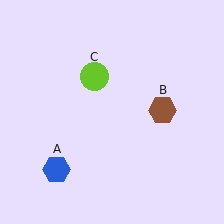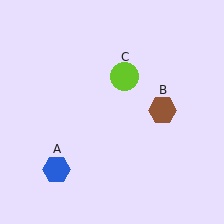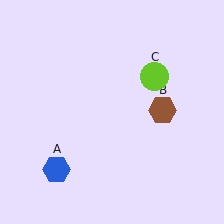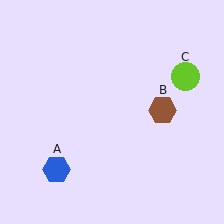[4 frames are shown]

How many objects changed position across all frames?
1 object changed position: lime circle (object C).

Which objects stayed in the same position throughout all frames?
Blue hexagon (object A) and brown hexagon (object B) remained stationary.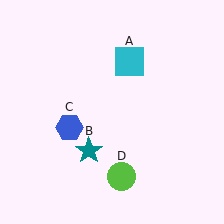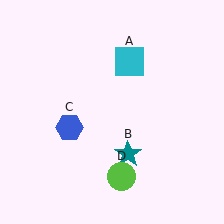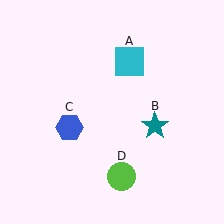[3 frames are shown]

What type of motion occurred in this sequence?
The teal star (object B) rotated counterclockwise around the center of the scene.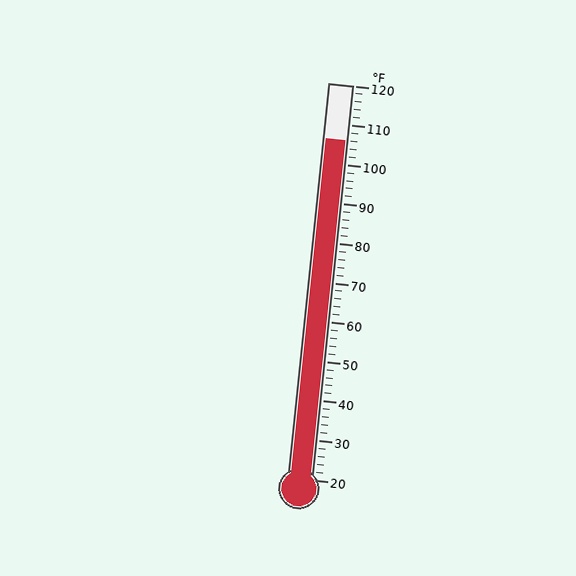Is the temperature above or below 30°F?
The temperature is above 30°F.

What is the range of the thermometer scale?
The thermometer scale ranges from 20°F to 120°F.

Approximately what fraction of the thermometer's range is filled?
The thermometer is filled to approximately 85% of its range.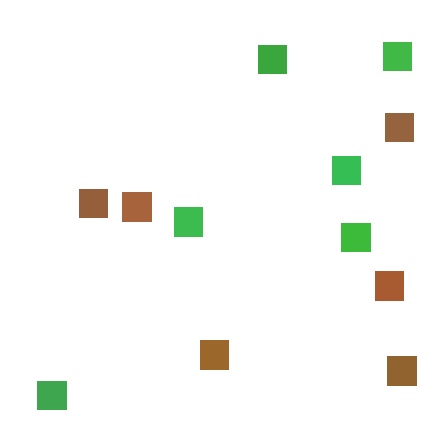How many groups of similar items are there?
There are 2 groups: one group of green squares (6) and one group of brown squares (6).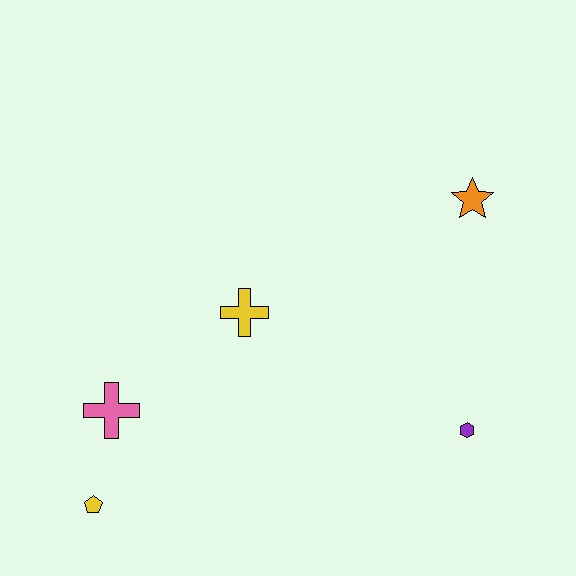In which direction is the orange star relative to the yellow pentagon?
The orange star is to the right of the yellow pentagon.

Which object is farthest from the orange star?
The yellow pentagon is farthest from the orange star.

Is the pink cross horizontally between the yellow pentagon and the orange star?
Yes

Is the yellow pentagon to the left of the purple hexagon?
Yes